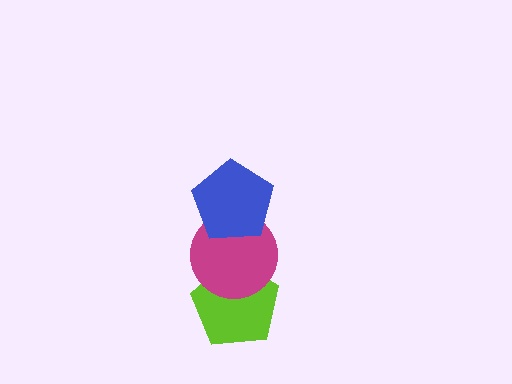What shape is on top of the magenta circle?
The blue pentagon is on top of the magenta circle.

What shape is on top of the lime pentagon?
The magenta circle is on top of the lime pentagon.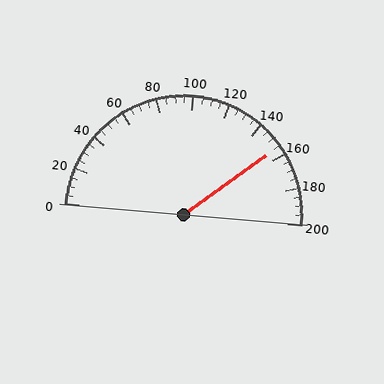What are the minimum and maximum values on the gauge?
The gauge ranges from 0 to 200.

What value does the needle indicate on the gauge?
The needle indicates approximately 155.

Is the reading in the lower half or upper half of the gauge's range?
The reading is in the upper half of the range (0 to 200).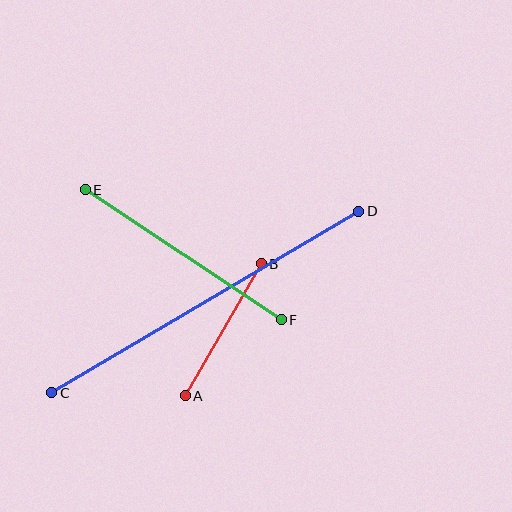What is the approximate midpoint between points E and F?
The midpoint is at approximately (183, 255) pixels.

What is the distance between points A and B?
The distance is approximately 152 pixels.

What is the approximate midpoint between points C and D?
The midpoint is at approximately (205, 302) pixels.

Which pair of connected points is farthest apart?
Points C and D are farthest apart.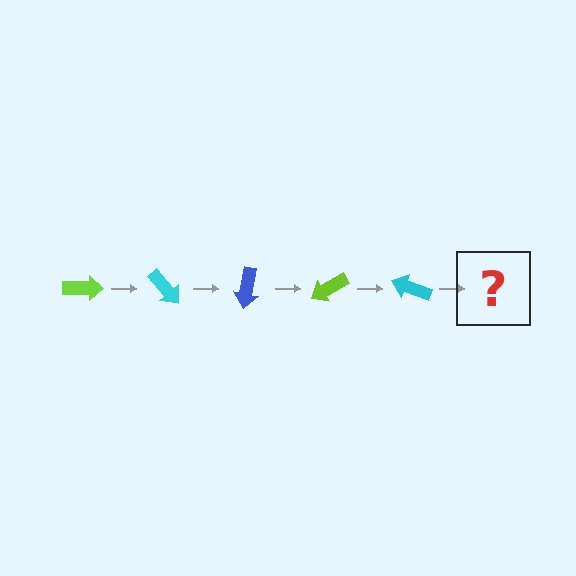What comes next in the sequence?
The next element should be a blue arrow, rotated 250 degrees from the start.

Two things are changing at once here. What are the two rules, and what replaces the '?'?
The two rules are that it rotates 50 degrees each step and the color cycles through lime, cyan, and blue. The '?' should be a blue arrow, rotated 250 degrees from the start.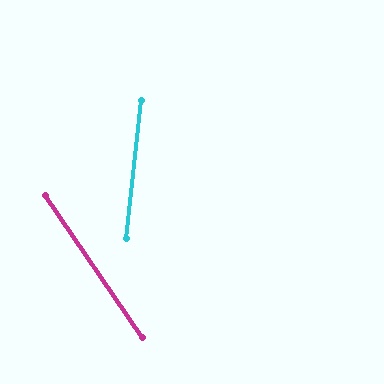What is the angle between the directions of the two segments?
Approximately 40 degrees.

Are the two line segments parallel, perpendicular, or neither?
Neither parallel nor perpendicular — they differ by about 40°.